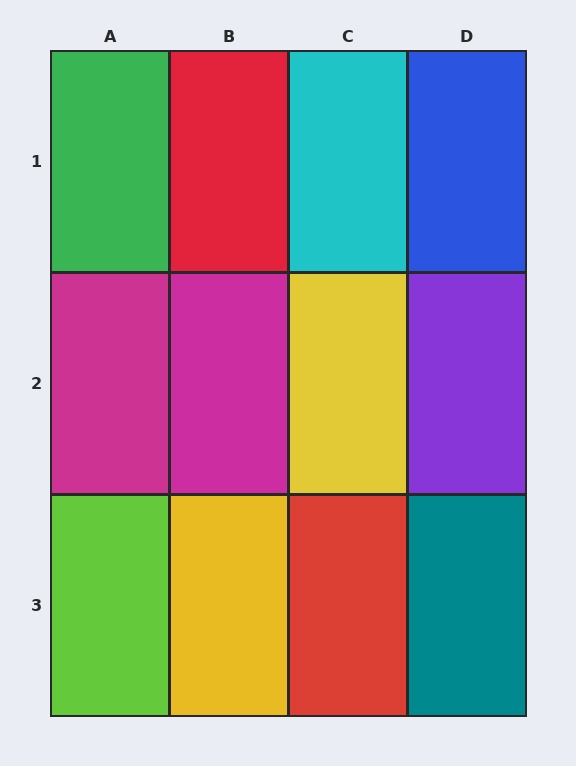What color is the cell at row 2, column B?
Magenta.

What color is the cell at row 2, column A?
Magenta.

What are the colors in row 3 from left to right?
Lime, yellow, red, teal.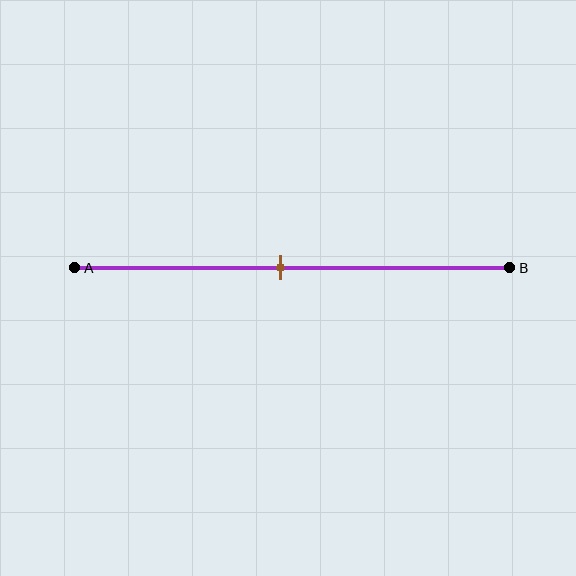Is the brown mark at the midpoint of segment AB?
Yes, the mark is approximately at the midpoint.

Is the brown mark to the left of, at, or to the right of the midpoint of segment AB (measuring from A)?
The brown mark is approximately at the midpoint of segment AB.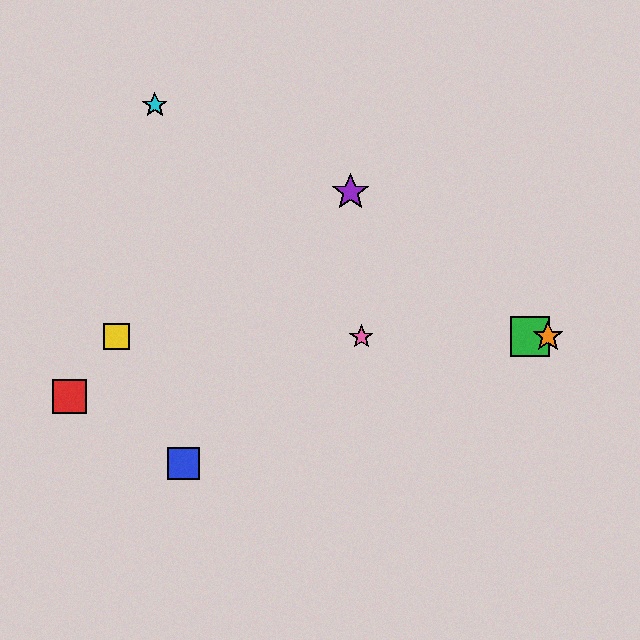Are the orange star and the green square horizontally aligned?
Yes, both are at y≈337.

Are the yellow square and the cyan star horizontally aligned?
No, the yellow square is at y≈337 and the cyan star is at y≈105.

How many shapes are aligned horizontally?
4 shapes (the green square, the yellow square, the orange star, the pink star) are aligned horizontally.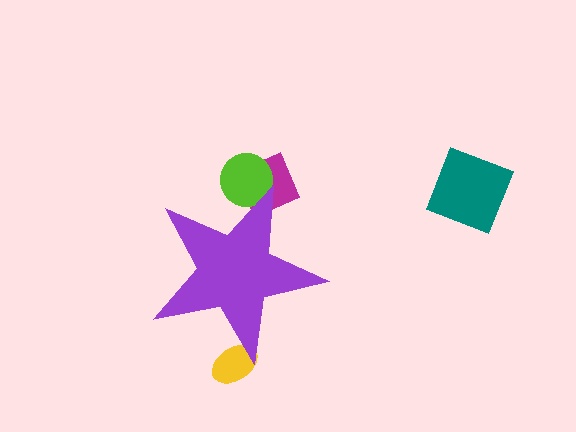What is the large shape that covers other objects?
A purple star.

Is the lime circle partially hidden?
Yes, the lime circle is partially hidden behind the purple star.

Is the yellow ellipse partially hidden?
Yes, the yellow ellipse is partially hidden behind the purple star.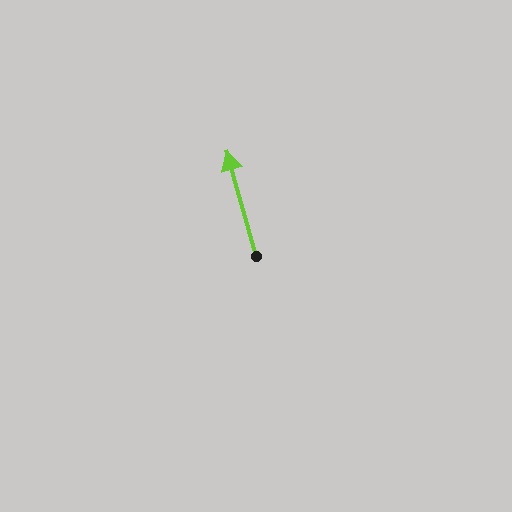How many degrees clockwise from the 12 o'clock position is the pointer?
Approximately 344 degrees.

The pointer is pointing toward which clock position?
Roughly 11 o'clock.